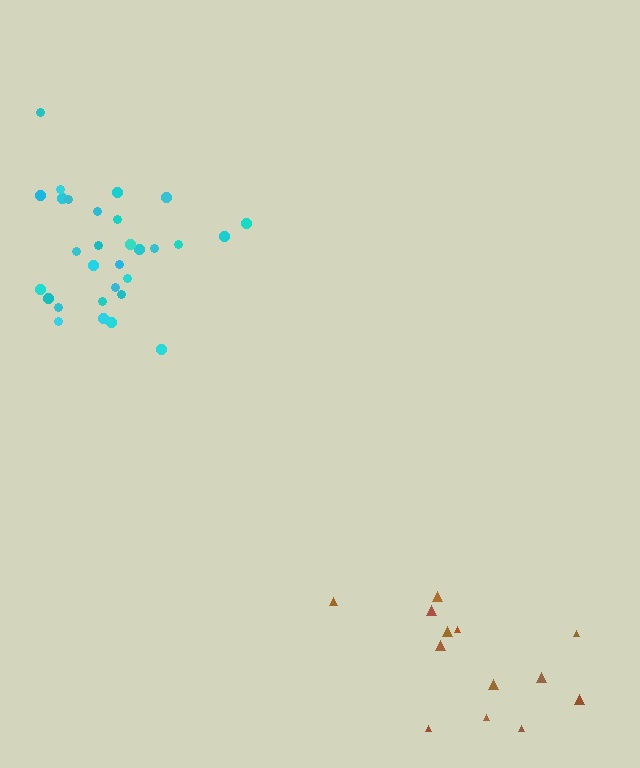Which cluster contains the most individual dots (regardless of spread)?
Cyan (30).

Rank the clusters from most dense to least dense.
cyan, brown.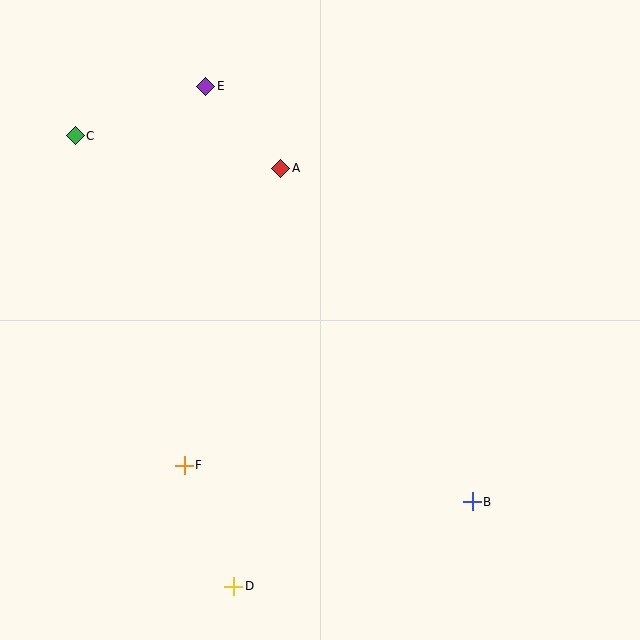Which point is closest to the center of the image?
Point A at (281, 168) is closest to the center.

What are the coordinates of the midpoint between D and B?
The midpoint between D and B is at (353, 544).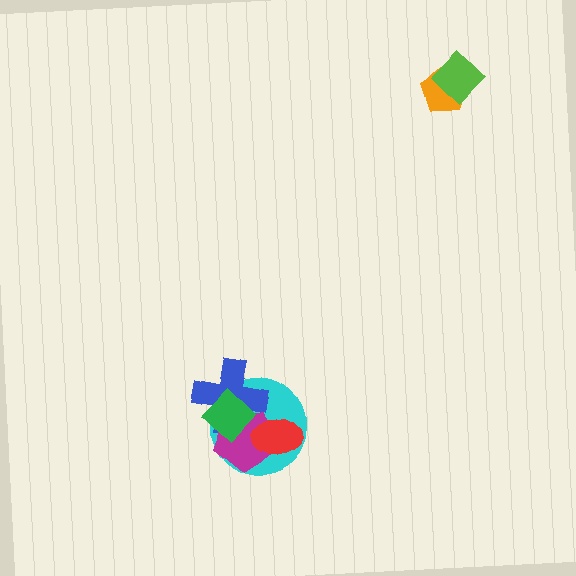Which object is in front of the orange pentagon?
The lime diamond is in front of the orange pentagon.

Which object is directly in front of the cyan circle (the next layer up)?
The blue cross is directly in front of the cyan circle.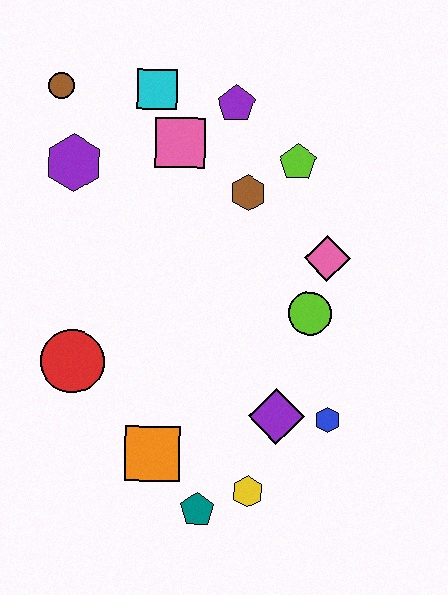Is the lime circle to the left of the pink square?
No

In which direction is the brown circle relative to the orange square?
The brown circle is above the orange square.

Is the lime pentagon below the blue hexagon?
No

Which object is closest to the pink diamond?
The lime circle is closest to the pink diamond.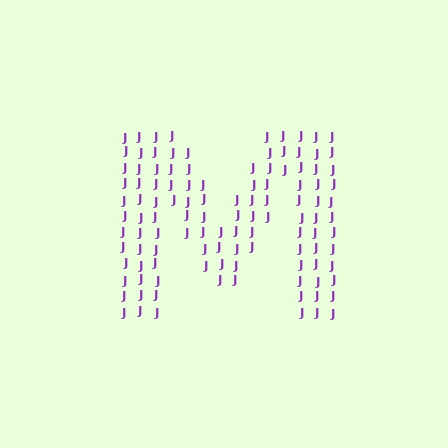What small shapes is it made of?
It is made of small letter J's.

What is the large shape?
The large shape is the letter M.